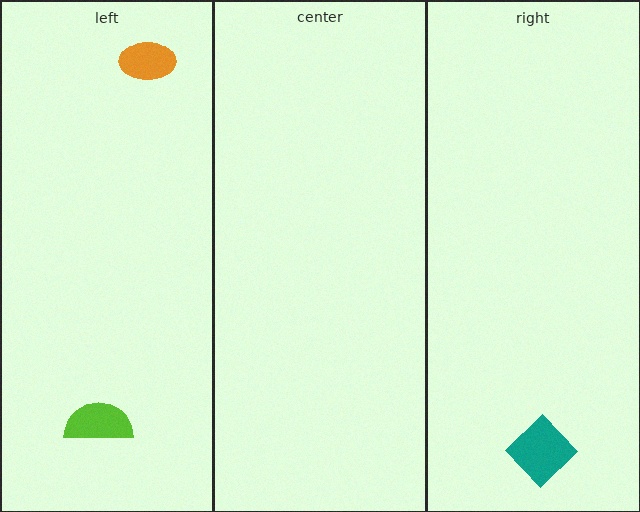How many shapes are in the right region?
1.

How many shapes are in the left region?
2.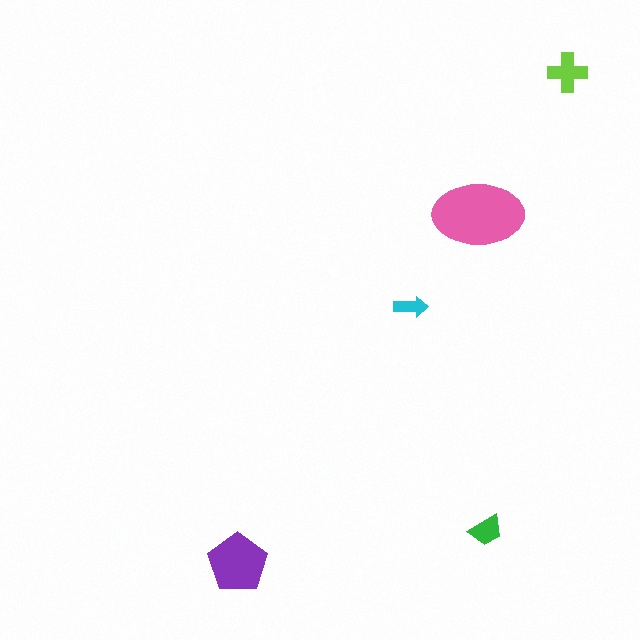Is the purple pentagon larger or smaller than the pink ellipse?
Smaller.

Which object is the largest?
The pink ellipse.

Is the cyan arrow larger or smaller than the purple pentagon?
Smaller.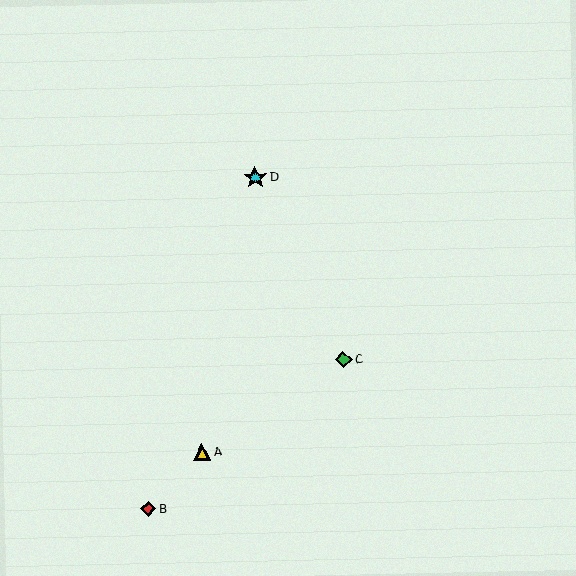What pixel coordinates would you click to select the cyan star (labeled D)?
Click at (255, 177) to select the cyan star D.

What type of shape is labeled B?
Shape B is a red diamond.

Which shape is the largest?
The cyan star (labeled D) is the largest.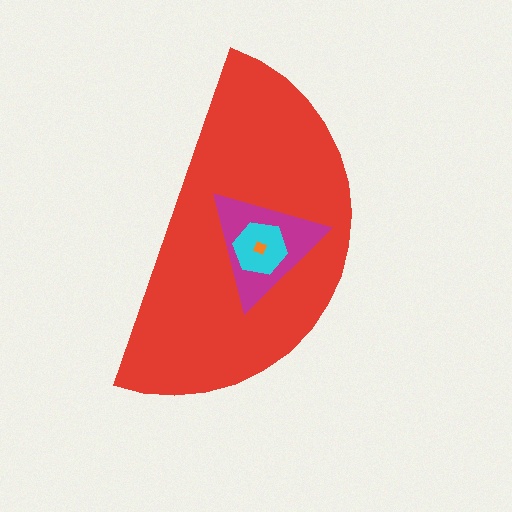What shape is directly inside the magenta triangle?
The cyan hexagon.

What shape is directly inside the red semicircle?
The magenta triangle.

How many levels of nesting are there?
4.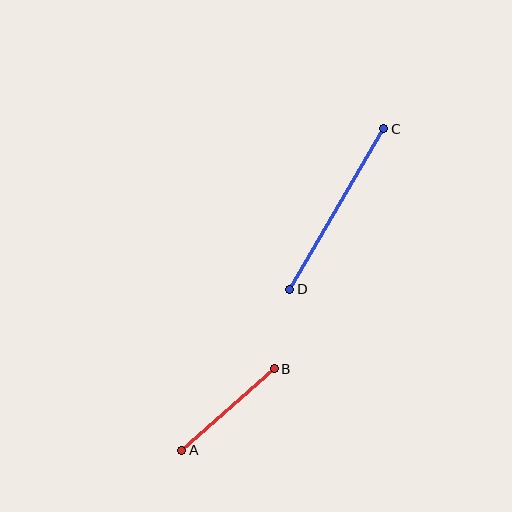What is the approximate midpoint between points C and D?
The midpoint is at approximately (337, 209) pixels.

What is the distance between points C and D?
The distance is approximately 186 pixels.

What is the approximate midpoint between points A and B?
The midpoint is at approximately (228, 409) pixels.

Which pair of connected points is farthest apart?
Points C and D are farthest apart.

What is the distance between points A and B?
The distance is approximately 123 pixels.